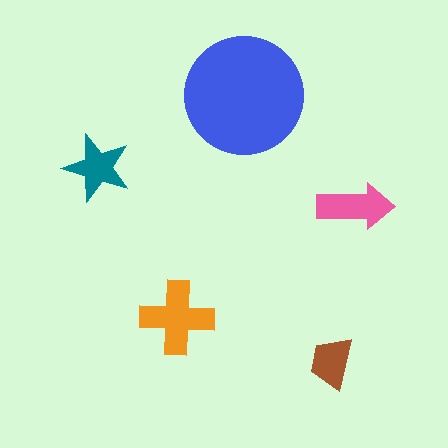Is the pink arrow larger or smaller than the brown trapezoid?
Larger.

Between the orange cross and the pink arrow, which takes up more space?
The orange cross.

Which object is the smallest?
The brown trapezoid.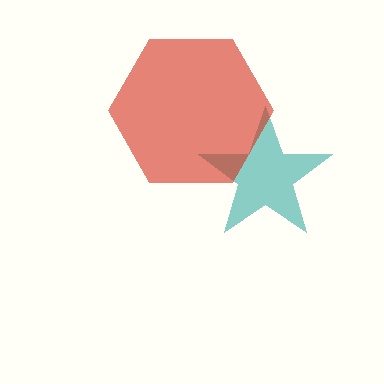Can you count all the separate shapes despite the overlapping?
Yes, there are 2 separate shapes.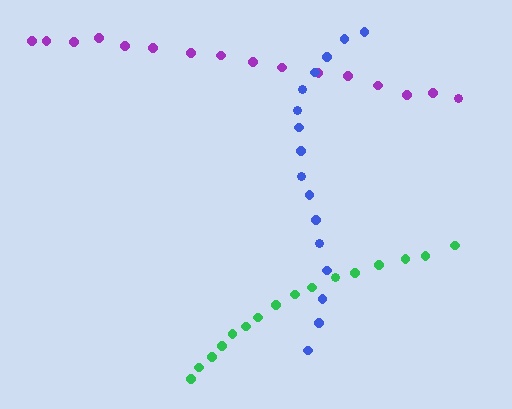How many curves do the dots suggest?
There are 3 distinct paths.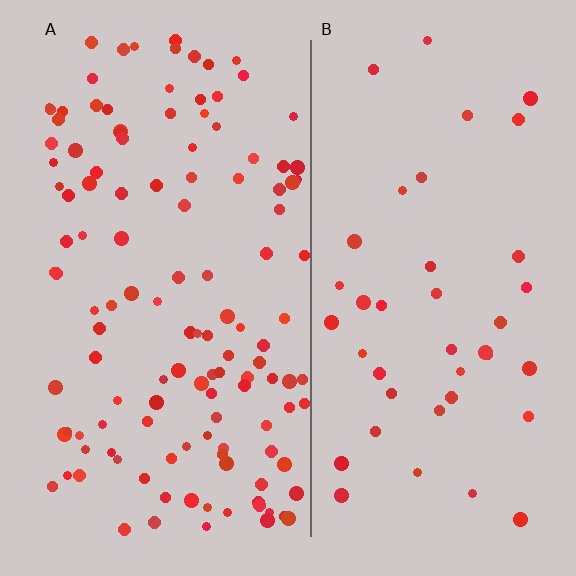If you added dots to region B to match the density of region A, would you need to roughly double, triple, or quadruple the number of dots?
Approximately triple.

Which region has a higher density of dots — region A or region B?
A (the left).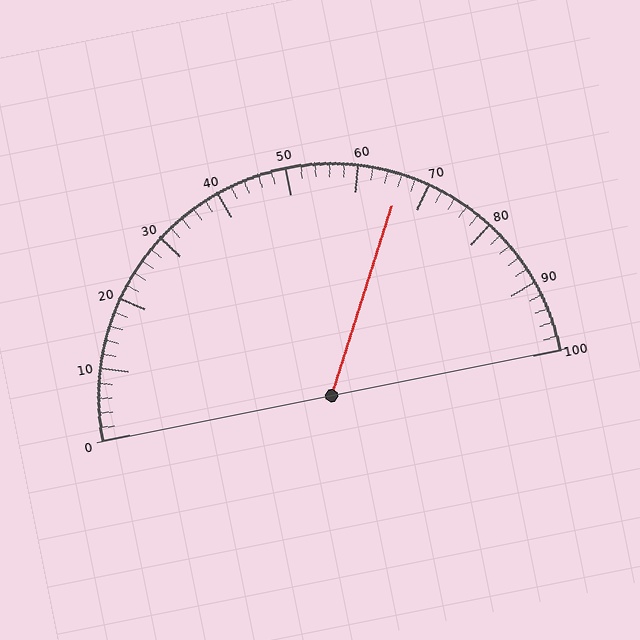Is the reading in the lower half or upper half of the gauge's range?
The reading is in the upper half of the range (0 to 100).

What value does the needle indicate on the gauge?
The needle indicates approximately 66.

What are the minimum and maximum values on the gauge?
The gauge ranges from 0 to 100.